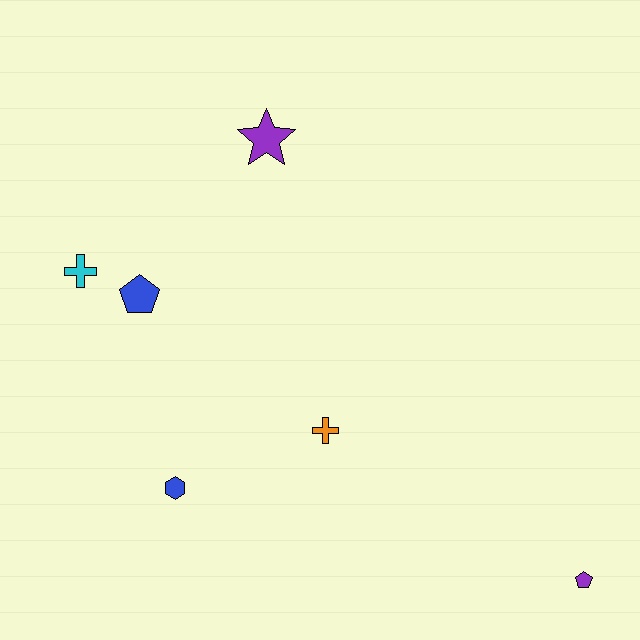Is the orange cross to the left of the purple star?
No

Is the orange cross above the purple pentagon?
Yes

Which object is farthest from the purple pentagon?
The cyan cross is farthest from the purple pentagon.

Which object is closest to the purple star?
The blue pentagon is closest to the purple star.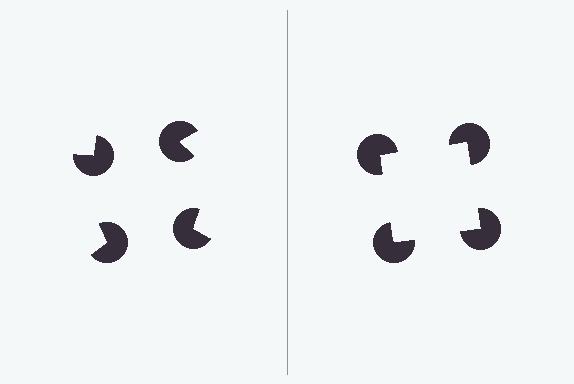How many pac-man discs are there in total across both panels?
8 — 4 on each side.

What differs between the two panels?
The pac-man discs are positioned identically on both sides; only the wedge orientations differ. On the right they align to a square; on the left they are misaligned.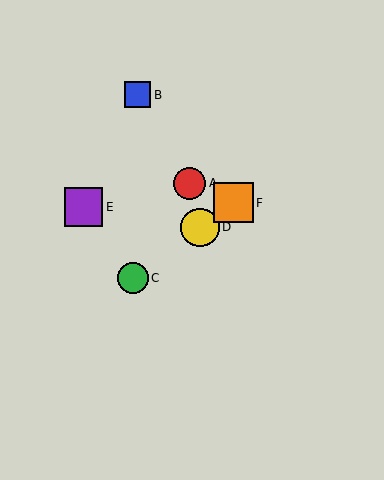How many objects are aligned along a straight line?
3 objects (C, D, F) are aligned along a straight line.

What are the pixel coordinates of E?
Object E is at (84, 207).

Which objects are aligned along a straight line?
Objects C, D, F are aligned along a straight line.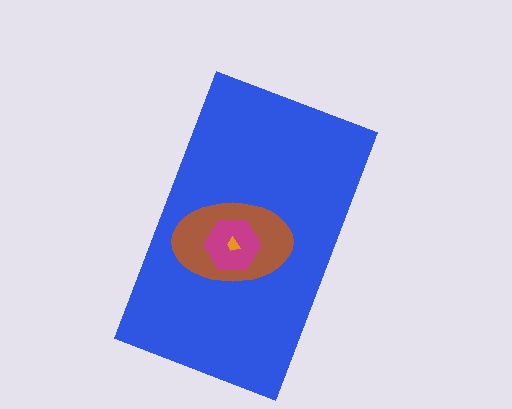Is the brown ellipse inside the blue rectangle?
Yes.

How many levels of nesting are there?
4.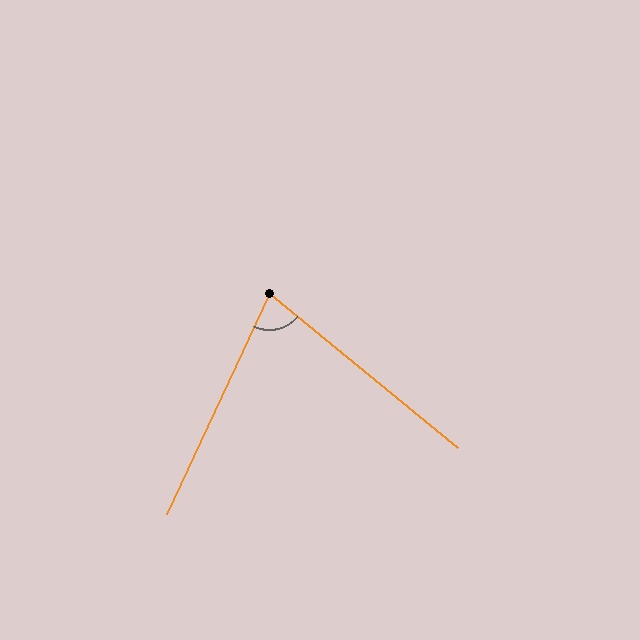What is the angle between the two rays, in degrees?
Approximately 76 degrees.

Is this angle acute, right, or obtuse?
It is acute.